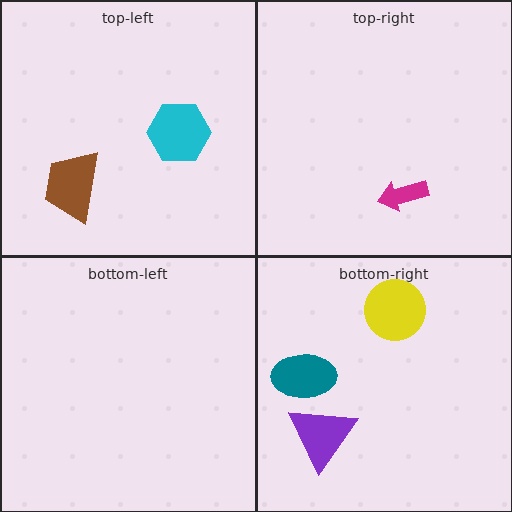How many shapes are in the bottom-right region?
3.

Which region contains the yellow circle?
The bottom-right region.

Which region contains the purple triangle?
The bottom-right region.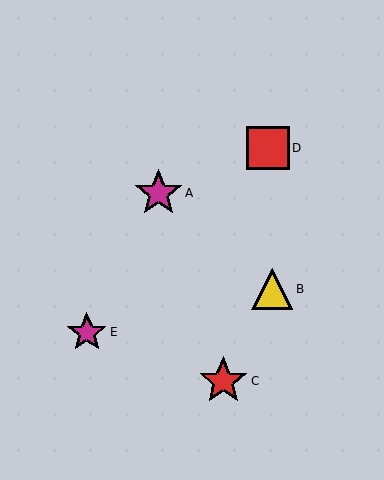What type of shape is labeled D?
Shape D is a red square.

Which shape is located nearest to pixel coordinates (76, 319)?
The magenta star (labeled E) at (87, 332) is nearest to that location.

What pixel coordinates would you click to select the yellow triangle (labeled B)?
Click at (272, 289) to select the yellow triangle B.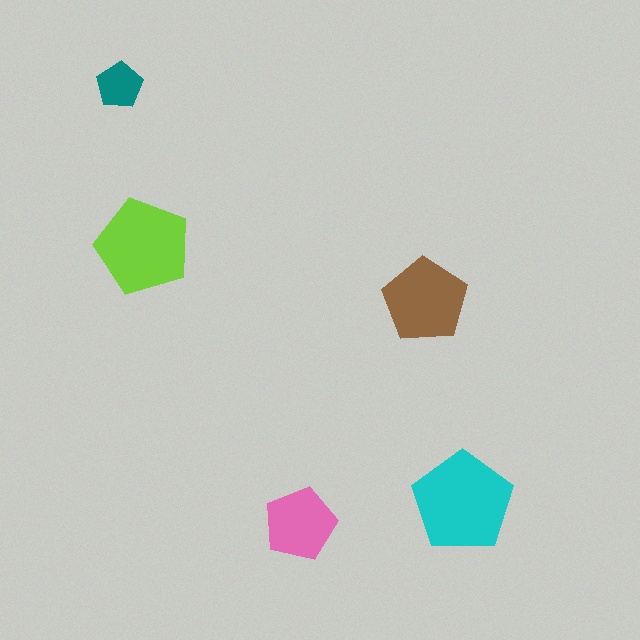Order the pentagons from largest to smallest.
the cyan one, the lime one, the brown one, the pink one, the teal one.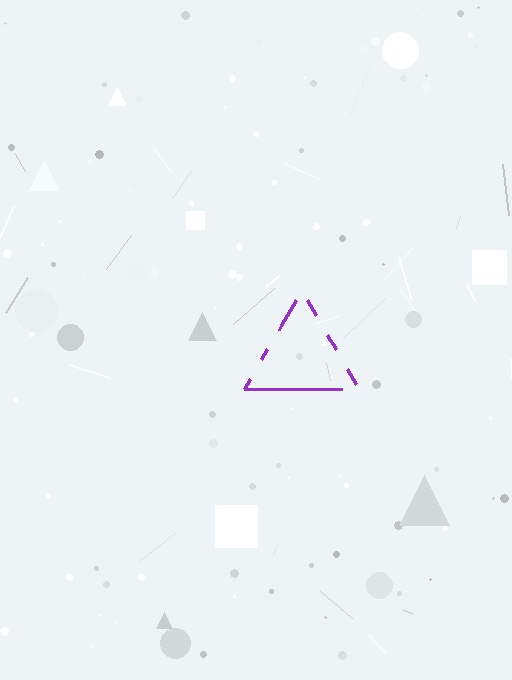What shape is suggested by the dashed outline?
The dashed outline suggests a triangle.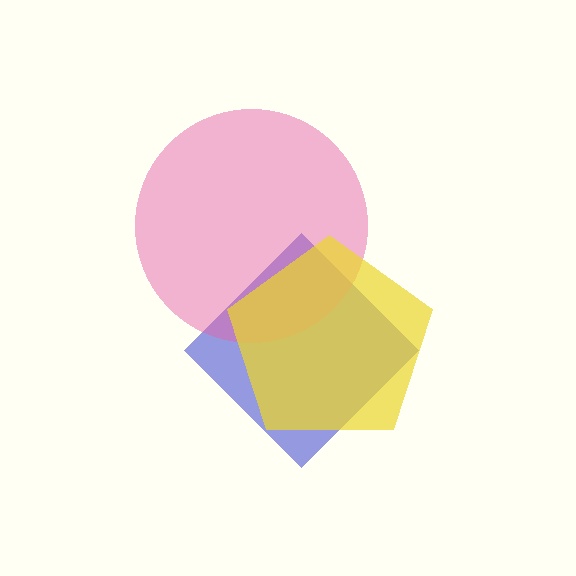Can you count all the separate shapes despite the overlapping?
Yes, there are 3 separate shapes.